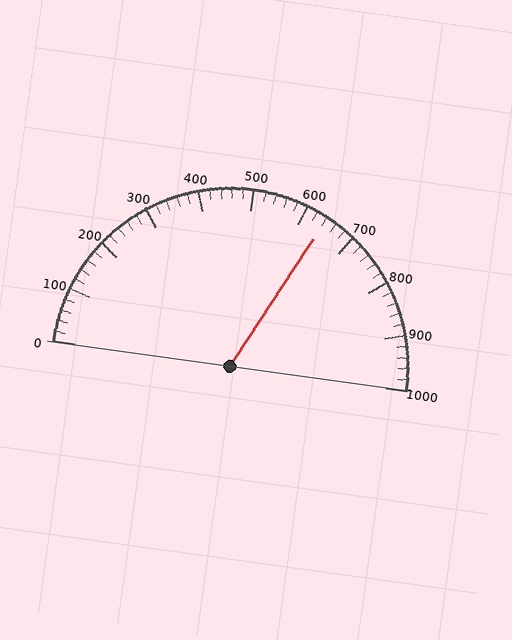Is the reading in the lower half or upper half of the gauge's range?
The reading is in the upper half of the range (0 to 1000).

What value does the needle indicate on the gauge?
The needle indicates approximately 640.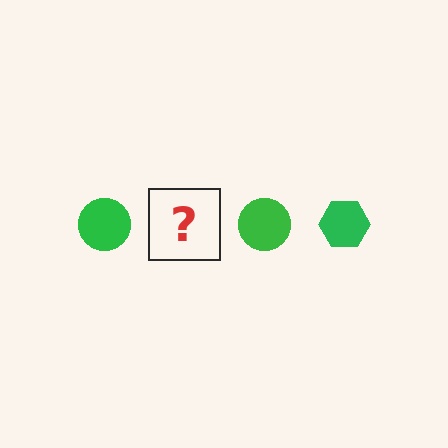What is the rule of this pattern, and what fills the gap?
The rule is that the pattern cycles through circle, hexagon shapes in green. The gap should be filled with a green hexagon.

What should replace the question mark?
The question mark should be replaced with a green hexagon.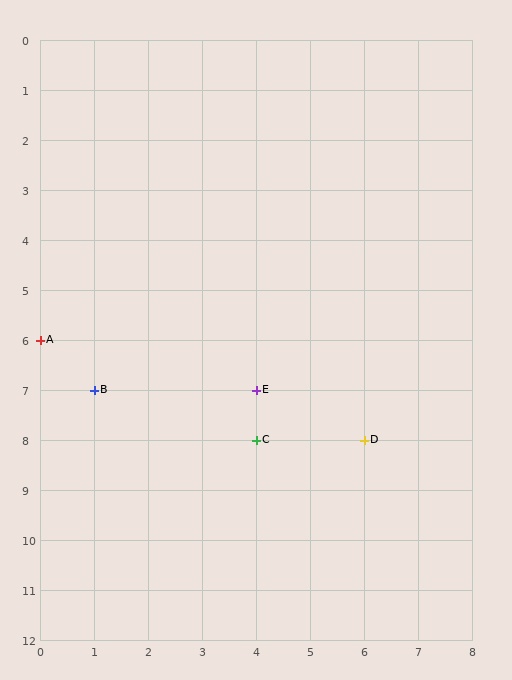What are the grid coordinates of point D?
Point D is at grid coordinates (6, 8).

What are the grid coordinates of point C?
Point C is at grid coordinates (4, 8).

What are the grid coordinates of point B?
Point B is at grid coordinates (1, 7).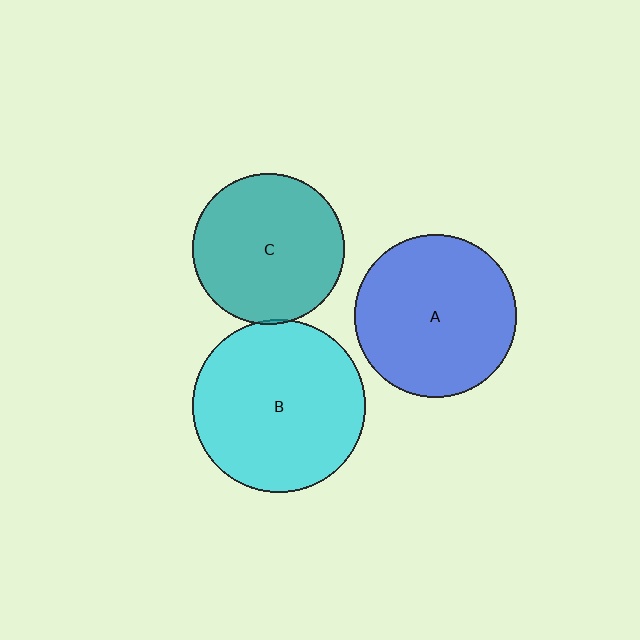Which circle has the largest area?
Circle B (cyan).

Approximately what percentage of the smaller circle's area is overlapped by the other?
Approximately 5%.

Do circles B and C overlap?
Yes.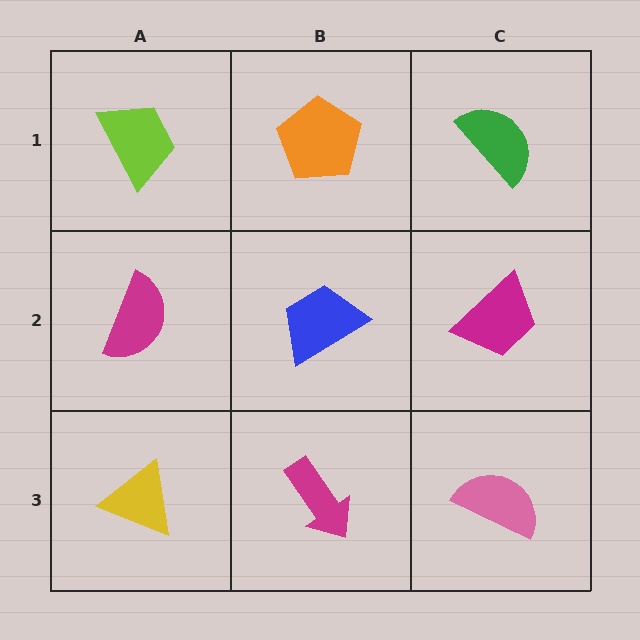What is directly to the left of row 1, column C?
An orange pentagon.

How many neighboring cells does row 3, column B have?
3.